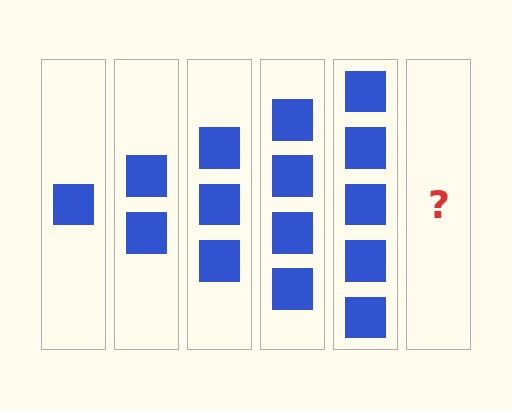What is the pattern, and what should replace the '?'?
The pattern is that each step adds one more square. The '?' should be 6 squares.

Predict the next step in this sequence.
The next step is 6 squares.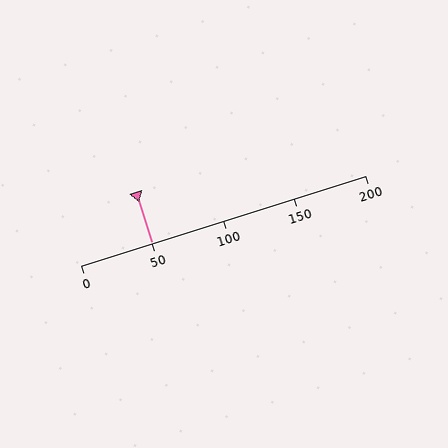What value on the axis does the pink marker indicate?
The marker indicates approximately 50.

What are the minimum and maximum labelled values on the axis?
The axis runs from 0 to 200.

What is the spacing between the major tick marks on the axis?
The major ticks are spaced 50 apart.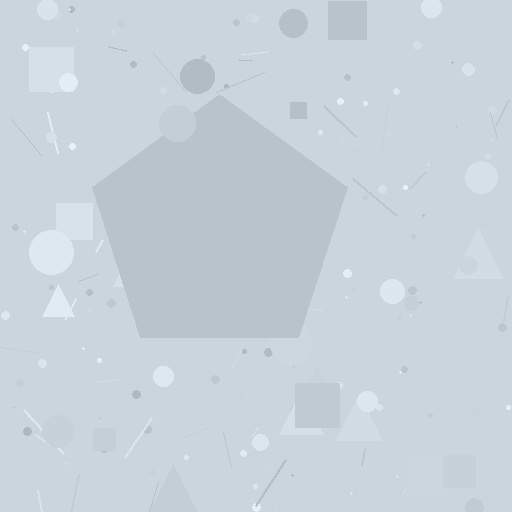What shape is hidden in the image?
A pentagon is hidden in the image.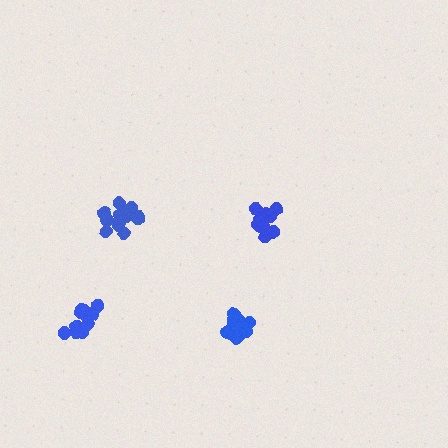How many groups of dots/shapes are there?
There are 4 groups.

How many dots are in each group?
Group 1: 15 dots, Group 2: 11 dots, Group 3: 11 dots, Group 4: 14 dots (51 total).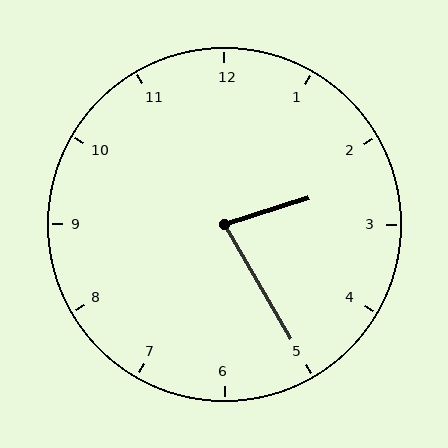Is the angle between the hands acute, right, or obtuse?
It is acute.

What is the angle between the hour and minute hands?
Approximately 78 degrees.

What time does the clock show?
2:25.